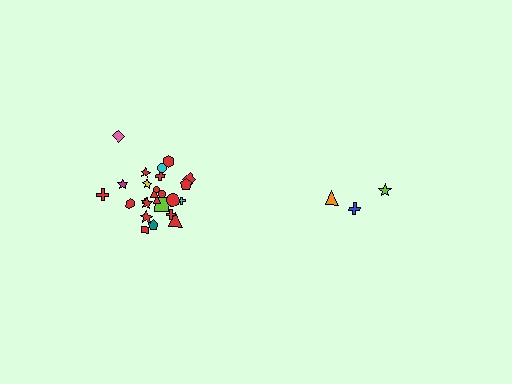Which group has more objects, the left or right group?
The left group.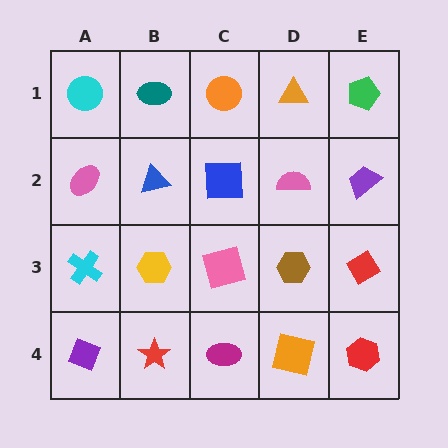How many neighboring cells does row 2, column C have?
4.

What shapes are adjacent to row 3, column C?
A blue square (row 2, column C), a magenta ellipse (row 4, column C), a yellow hexagon (row 3, column B), a brown hexagon (row 3, column D).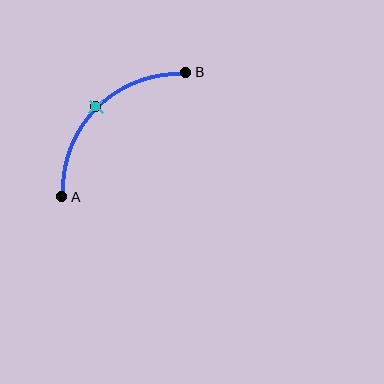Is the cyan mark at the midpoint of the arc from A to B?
Yes. The cyan mark lies on the arc at equal arc-length from both A and B — it is the arc midpoint.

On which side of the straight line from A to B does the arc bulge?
The arc bulges above and to the left of the straight line connecting A and B.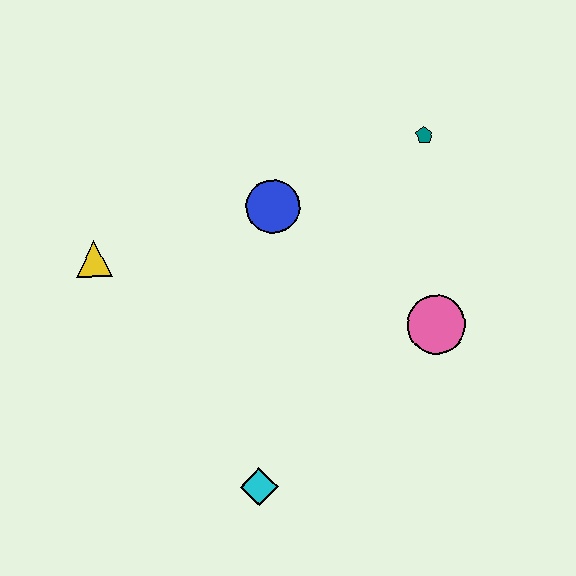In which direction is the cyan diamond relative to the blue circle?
The cyan diamond is below the blue circle.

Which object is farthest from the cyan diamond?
The teal pentagon is farthest from the cyan diamond.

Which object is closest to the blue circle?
The teal pentagon is closest to the blue circle.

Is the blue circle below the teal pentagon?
Yes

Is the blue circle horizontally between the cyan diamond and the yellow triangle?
No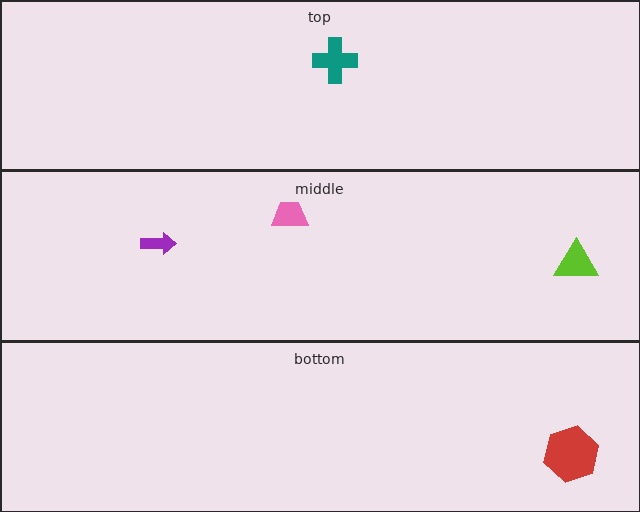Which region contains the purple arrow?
The middle region.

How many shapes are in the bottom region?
1.